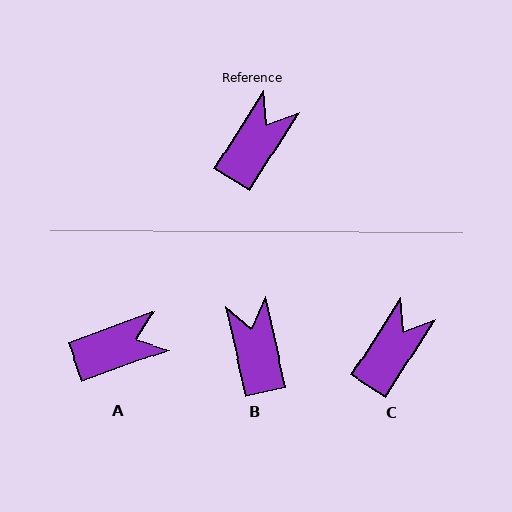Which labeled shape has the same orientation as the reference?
C.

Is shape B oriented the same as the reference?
No, it is off by about 45 degrees.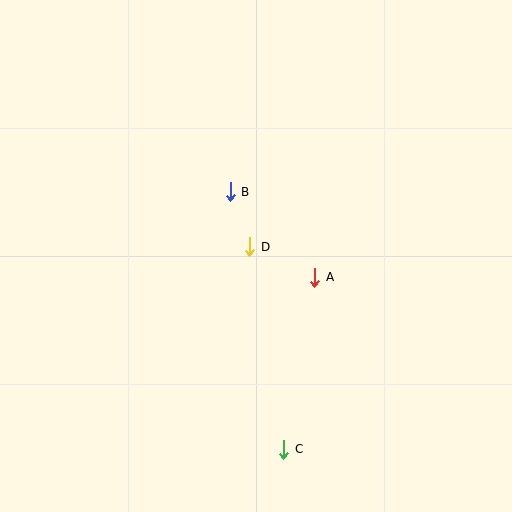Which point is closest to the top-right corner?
Point A is closest to the top-right corner.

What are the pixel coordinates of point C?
Point C is at (284, 449).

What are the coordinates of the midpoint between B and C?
The midpoint between B and C is at (257, 320).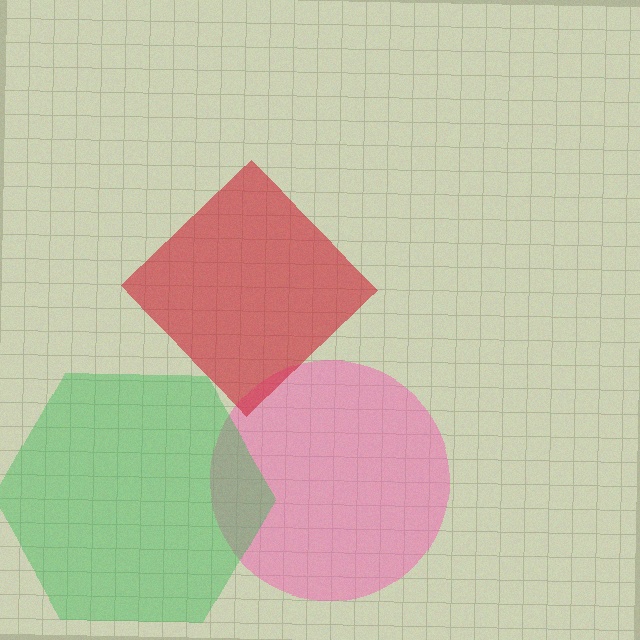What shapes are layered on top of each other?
The layered shapes are: a pink circle, a green hexagon, a red diamond.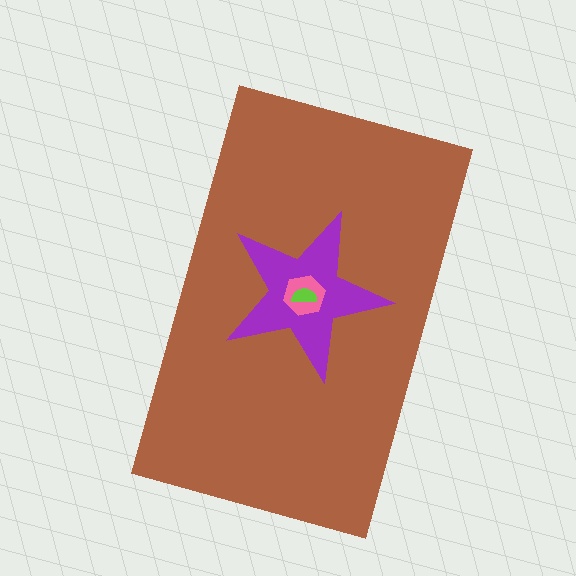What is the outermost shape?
The brown rectangle.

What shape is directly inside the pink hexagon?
The lime semicircle.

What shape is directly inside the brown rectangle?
The purple star.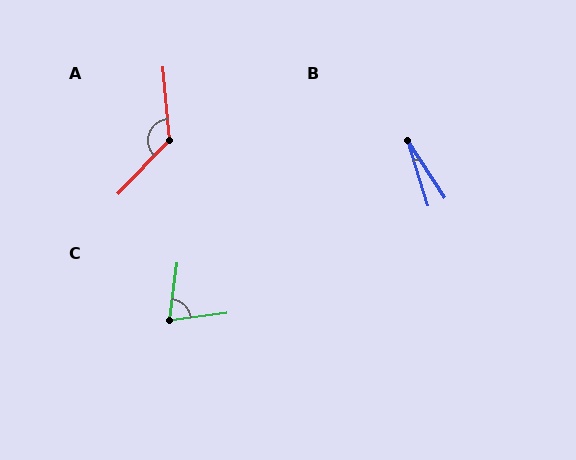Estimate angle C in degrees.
Approximately 75 degrees.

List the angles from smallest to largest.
B (16°), C (75°), A (131°).